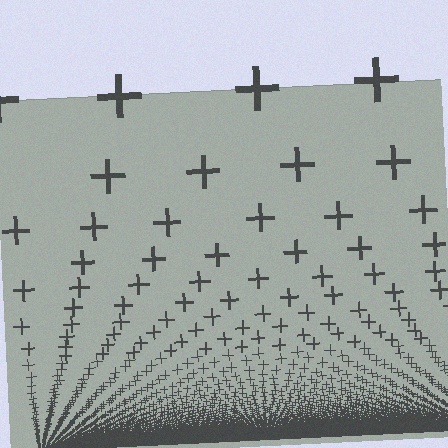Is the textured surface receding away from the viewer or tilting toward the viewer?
The surface appears to tilt toward the viewer. Texture elements get larger and sparser toward the top.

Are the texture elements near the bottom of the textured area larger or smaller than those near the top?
Smaller. The gradient is inverted — elements near the bottom are smaller and denser.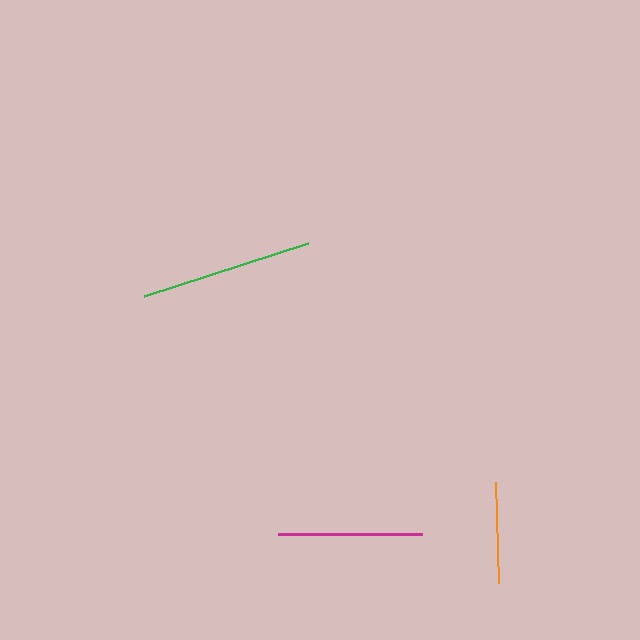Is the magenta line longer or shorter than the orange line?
The magenta line is longer than the orange line.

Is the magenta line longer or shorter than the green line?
The green line is longer than the magenta line.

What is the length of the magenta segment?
The magenta segment is approximately 144 pixels long.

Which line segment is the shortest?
The orange line is the shortest at approximately 101 pixels.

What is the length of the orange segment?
The orange segment is approximately 101 pixels long.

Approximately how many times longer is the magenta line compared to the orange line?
The magenta line is approximately 1.4 times the length of the orange line.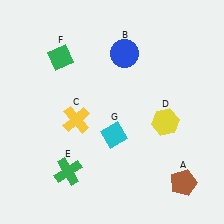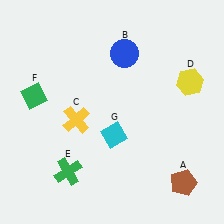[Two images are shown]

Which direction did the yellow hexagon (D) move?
The yellow hexagon (D) moved up.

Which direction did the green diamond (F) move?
The green diamond (F) moved down.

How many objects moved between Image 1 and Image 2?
2 objects moved between the two images.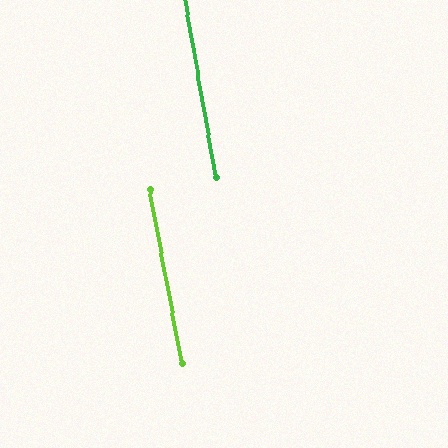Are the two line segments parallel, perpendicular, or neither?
Parallel — their directions differ by only 0.6°.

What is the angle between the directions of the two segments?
Approximately 1 degree.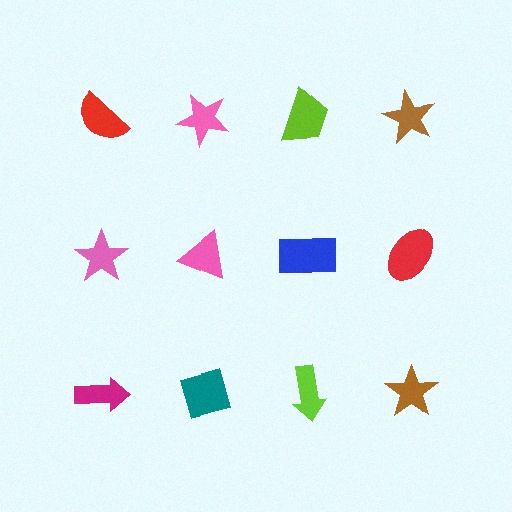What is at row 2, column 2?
A pink triangle.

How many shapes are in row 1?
4 shapes.